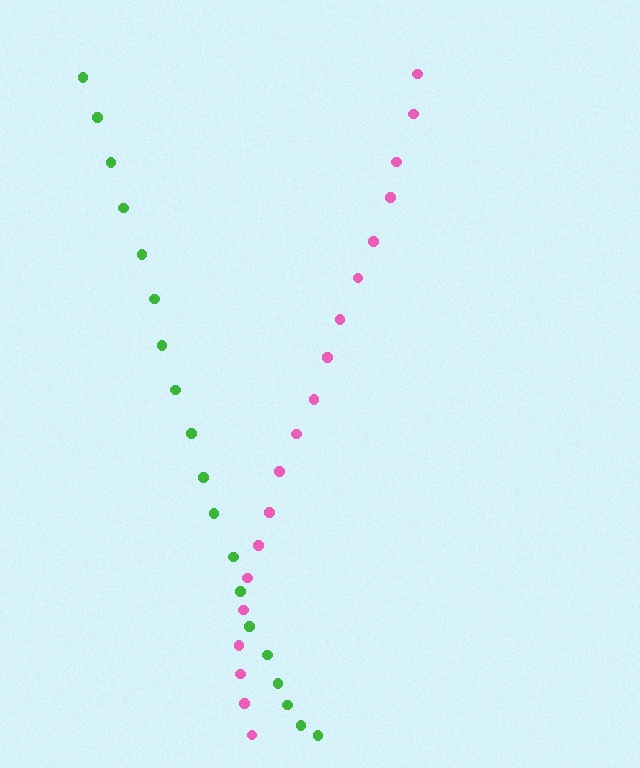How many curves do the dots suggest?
There are 2 distinct paths.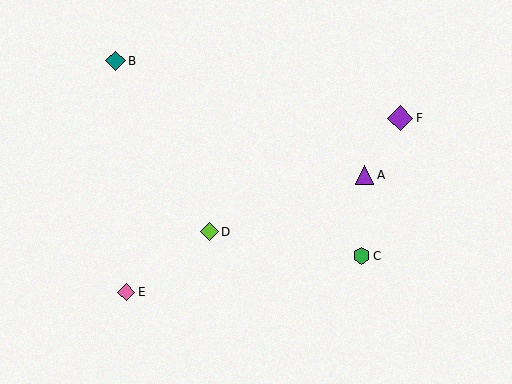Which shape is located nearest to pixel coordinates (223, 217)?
The lime diamond (labeled D) at (209, 232) is nearest to that location.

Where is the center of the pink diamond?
The center of the pink diamond is at (126, 292).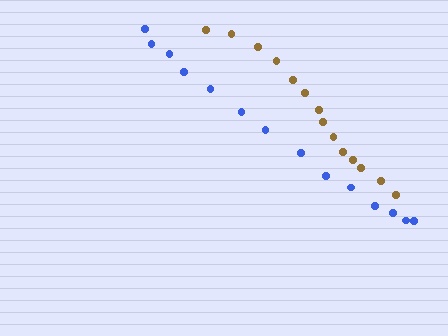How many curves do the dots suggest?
There are 2 distinct paths.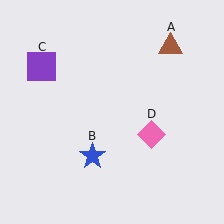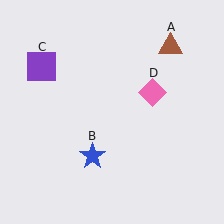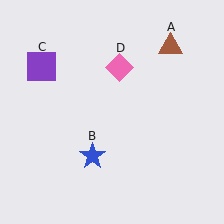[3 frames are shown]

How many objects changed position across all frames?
1 object changed position: pink diamond (object D).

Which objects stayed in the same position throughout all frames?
Brown triangle (object A) and blue star (object B) and purple square (object C) remained stationary.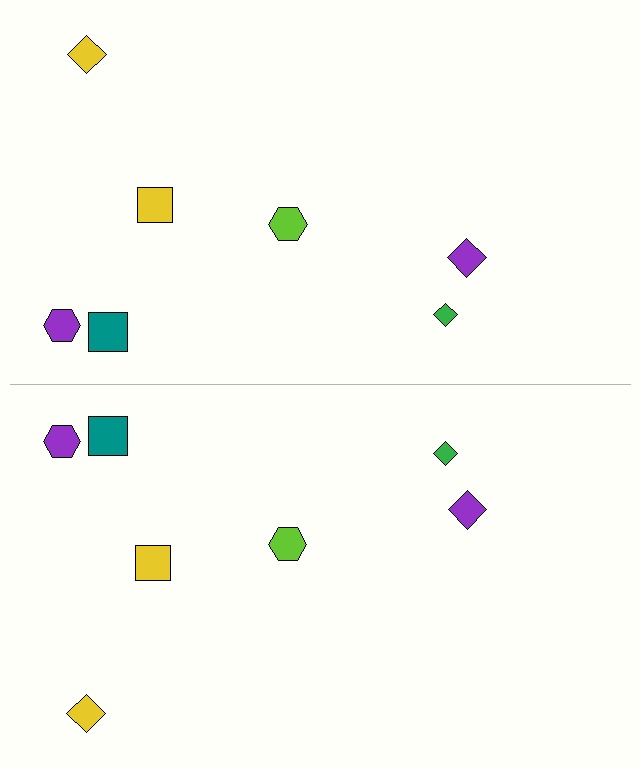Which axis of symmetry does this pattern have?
The pattern has a horizontal axis of symmetry running through the center of the image.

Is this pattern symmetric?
Yes, this pattern has bilateral (reflection) symmetry.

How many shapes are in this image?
There are 14 shapes in this image.